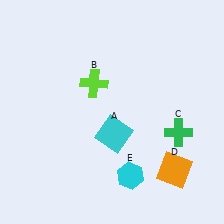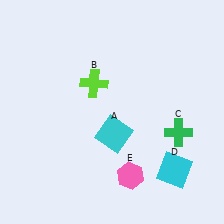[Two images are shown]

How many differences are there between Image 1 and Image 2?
There are 2 differences between the two images.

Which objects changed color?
D changed from orange to cyan. E changed from cyan to pink.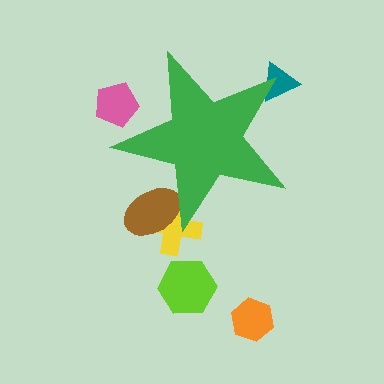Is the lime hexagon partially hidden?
No, the lime hexagon is fully visible.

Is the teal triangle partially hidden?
Yes, the teal triangle is partially hidden behind the green star.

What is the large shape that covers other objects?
A green star.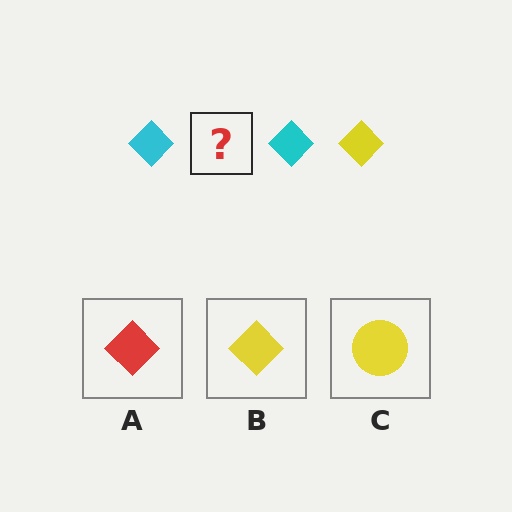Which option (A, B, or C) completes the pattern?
B.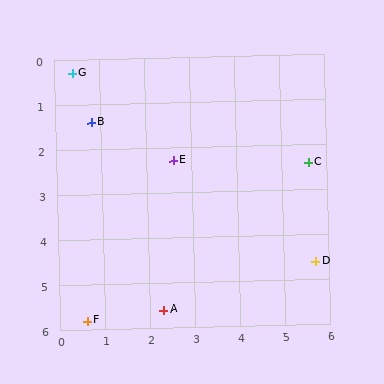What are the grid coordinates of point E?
Point E is at approximately (2.6, 2.3).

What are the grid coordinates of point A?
Point A is at approximately (2.3, 5.6).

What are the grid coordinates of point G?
Point G is at approximately (0.4, 0.3).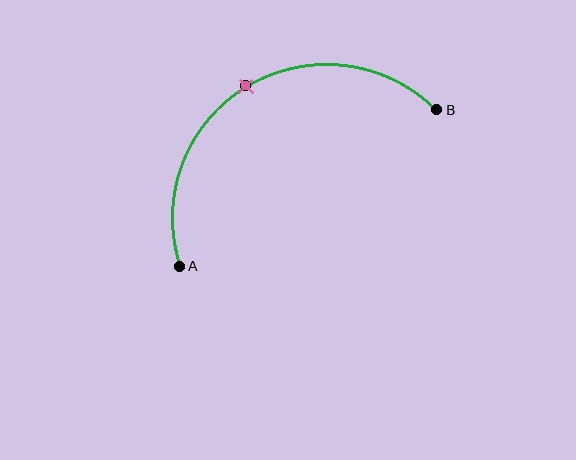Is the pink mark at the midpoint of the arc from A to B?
Yes. The pink mark lies on the arc at equal arc-length from both A and B — it is the arc midpoint.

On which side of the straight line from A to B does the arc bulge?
The arc bulges above the straight line connecting A and B.